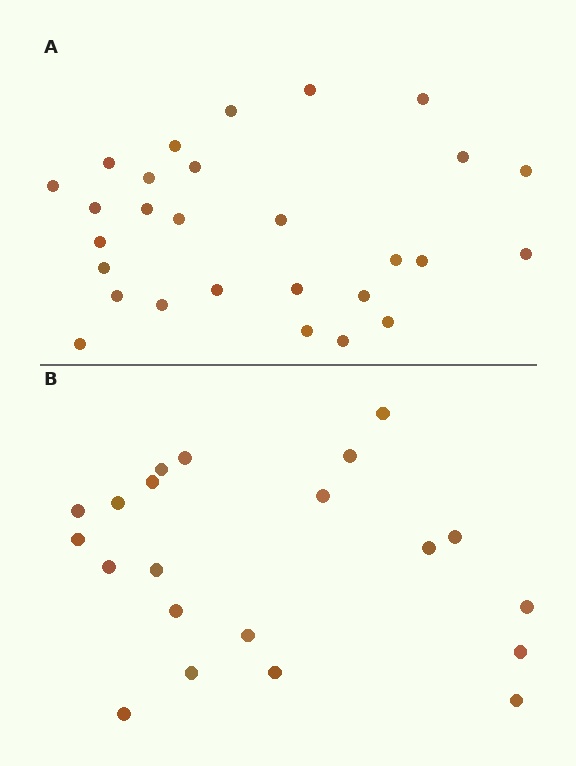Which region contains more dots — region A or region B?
Region A (the top region) has more dots.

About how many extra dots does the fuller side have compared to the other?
Region A has roughly 8 or so more dots than region B.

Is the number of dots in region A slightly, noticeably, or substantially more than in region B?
Region A has noticeably more, but not dramatically so. The ratio is roughly 1.3 to 1.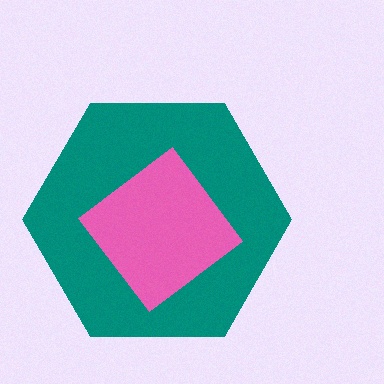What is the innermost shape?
The pink diamond.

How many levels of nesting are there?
2.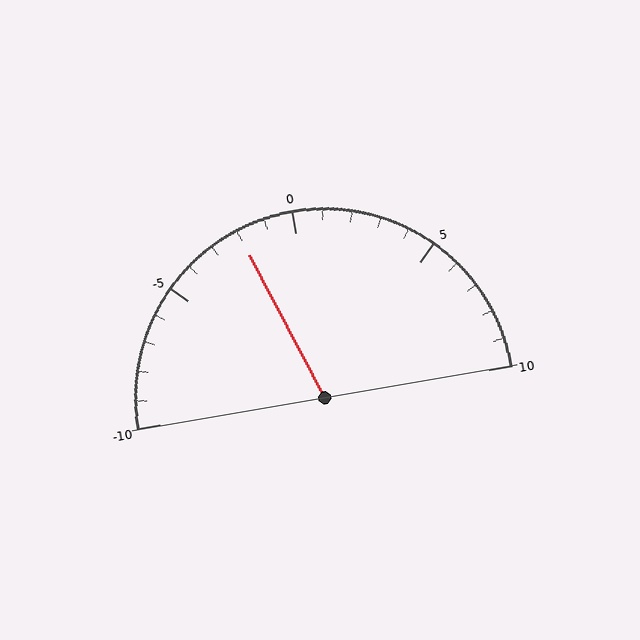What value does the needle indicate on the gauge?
The needle indicates approximately -2.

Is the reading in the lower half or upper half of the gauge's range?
The reading is in the lower half of the range (-10 to 10).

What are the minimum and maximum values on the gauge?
The gauge ranges from -10 to 10.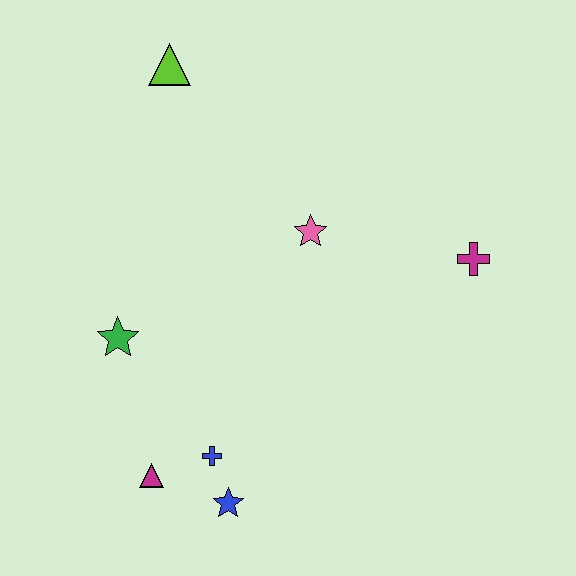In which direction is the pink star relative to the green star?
The pink star is to the right of the green star.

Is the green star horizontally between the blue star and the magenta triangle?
No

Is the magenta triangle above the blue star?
Yes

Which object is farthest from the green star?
The magenta cross is farthest from the green star.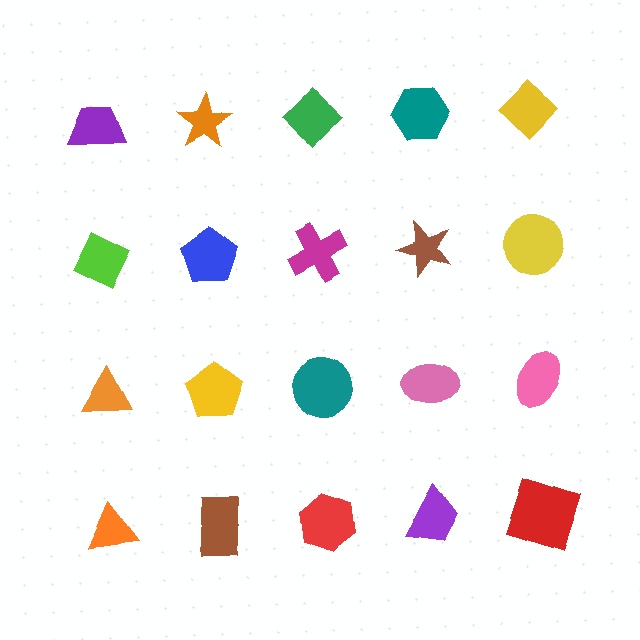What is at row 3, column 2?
A yellow pentagon.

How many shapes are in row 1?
5 shapes.